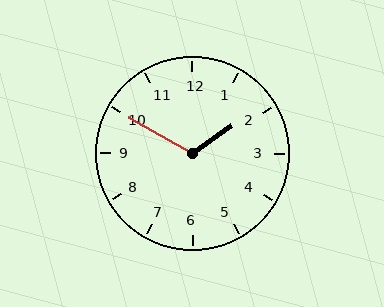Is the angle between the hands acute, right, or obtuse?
It is obtuse.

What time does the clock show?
1:50.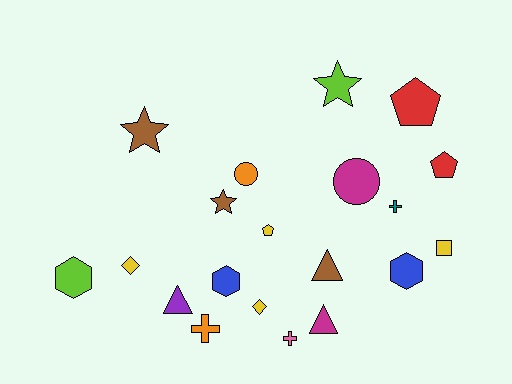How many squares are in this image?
There is 1 square.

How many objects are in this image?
There are 20 objects.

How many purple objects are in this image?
There is 1 purple object.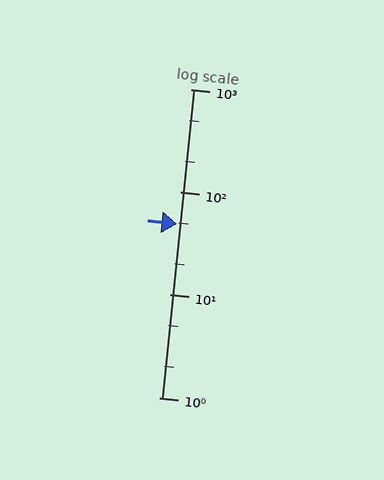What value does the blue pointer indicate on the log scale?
The pointer indicates approximately 49.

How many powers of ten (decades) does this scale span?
The scale spans 3 decades, from 1 to 1000.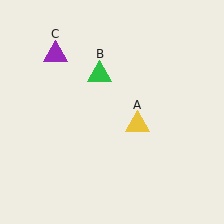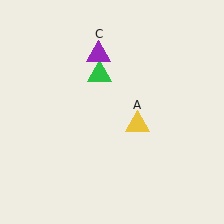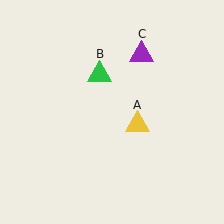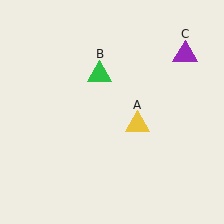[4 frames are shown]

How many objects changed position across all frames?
1 object changed position: purple triangle (object C).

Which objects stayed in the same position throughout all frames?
Yellow triangle (object A) and green triangle (object B) remained stationary.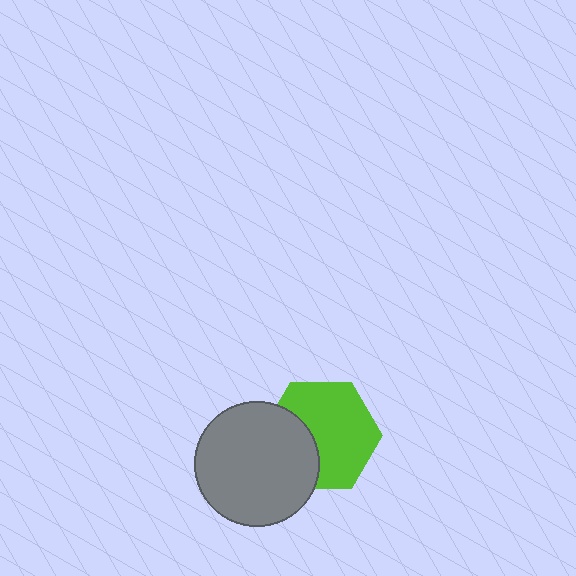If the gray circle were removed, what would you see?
You would see the complete lime hexagon.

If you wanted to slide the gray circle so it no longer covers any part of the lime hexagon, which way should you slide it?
Slide it left — that is the most direct way to separate the two shapes.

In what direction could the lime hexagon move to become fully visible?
The lime hexagon could move right. That would shift it out from behind the gray circle entirely.